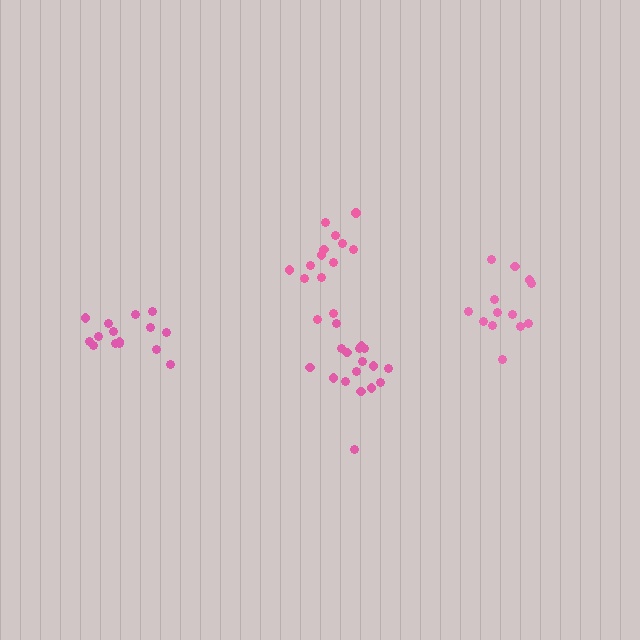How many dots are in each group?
Group 1: 13 dots, Group 2: 14 dots, Group 3: 17 dots, Group 4: 15 dots (59 total).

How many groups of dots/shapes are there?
There are 4 groups.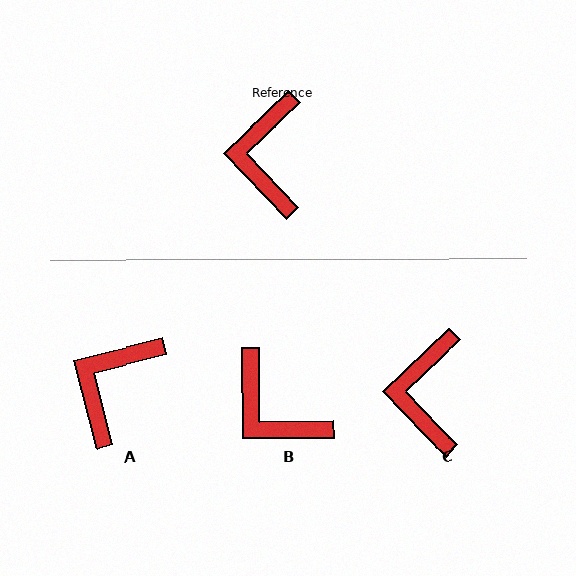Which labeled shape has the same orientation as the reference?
C.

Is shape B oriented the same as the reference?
No, it is off by about 47 degrees.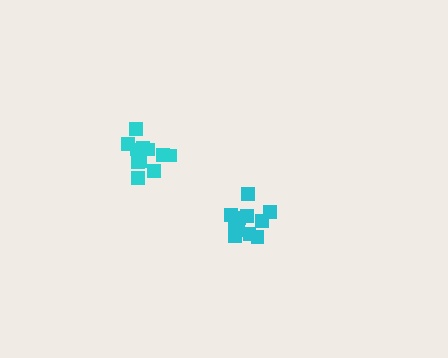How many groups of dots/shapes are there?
There are 2 groups.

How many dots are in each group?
Group 1: 11 dots, Group 2: 11 dots (22 total).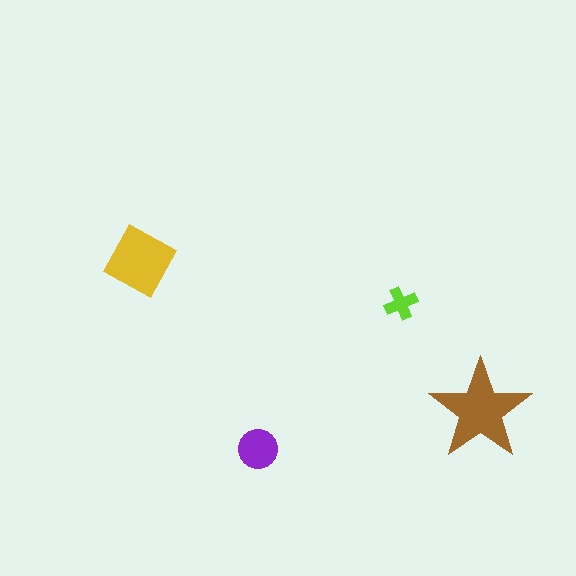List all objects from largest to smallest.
The brown star, the yellow diamond, the purple circle, the lime cross.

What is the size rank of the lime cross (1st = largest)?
4th.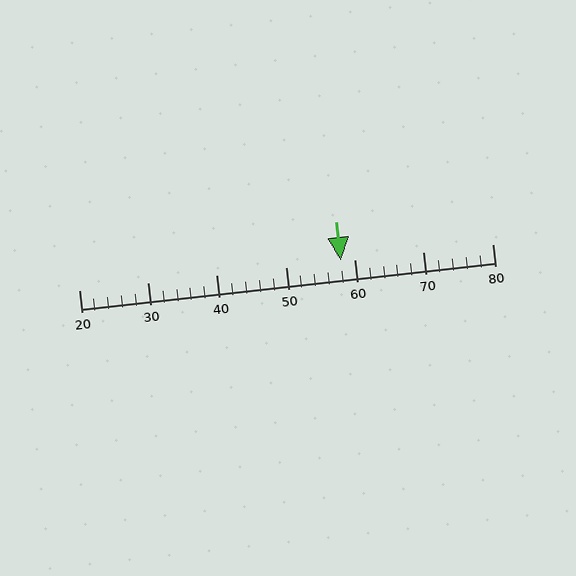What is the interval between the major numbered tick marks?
The major tick marks are spaced 10 units apart.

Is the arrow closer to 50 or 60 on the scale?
The arrow is closer to 60.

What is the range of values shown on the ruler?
The ruler shows values from 20 to 80.